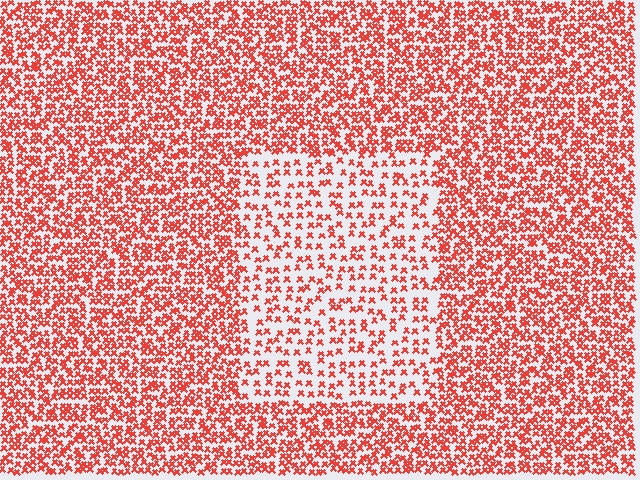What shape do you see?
I see a rectangle.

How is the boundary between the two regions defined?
The boundary is defined by a change in element density (approximately 2.1x ratio). All elements are the same color, size, and shape.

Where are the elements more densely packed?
The elements are more densely packed outside the rectangle boundary.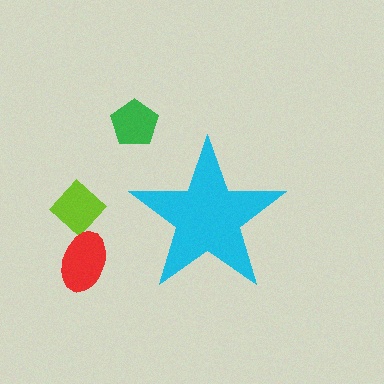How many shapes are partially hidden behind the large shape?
0 shapes are partially hidden.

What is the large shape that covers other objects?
A cyan star.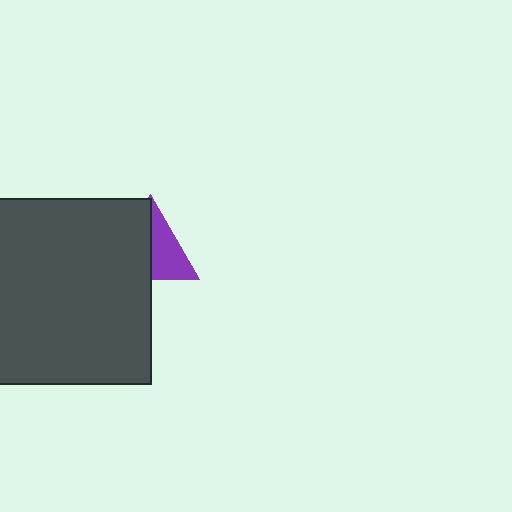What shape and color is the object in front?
The object in front is a dark gray square.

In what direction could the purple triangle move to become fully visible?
The purple triangle could move right. That would shift it out from behind the dark gray square entirely.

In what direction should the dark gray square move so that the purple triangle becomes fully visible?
The dark gray square should move left. That is the shortest direction to clear the overlap and leave the purple triangle fully visible.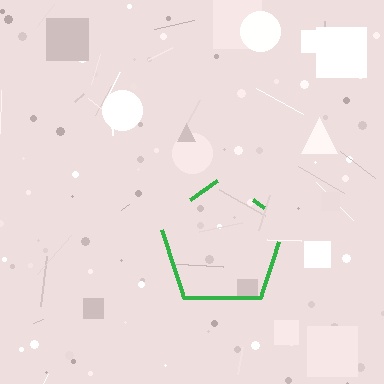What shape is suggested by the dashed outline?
The dashed outline suggests a pentagon.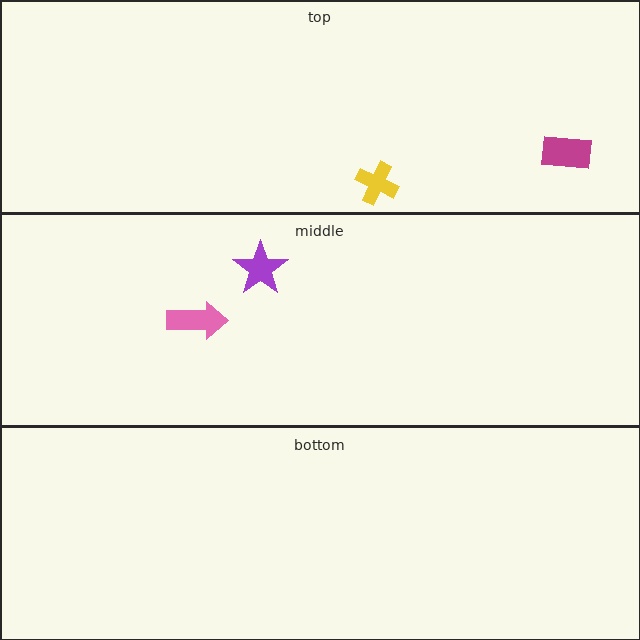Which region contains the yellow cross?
The top region.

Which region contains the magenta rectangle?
The top region.